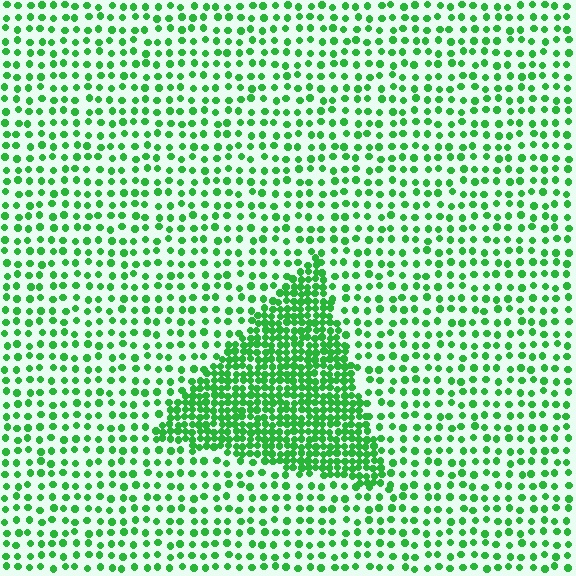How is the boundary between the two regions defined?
The boundary is defined by a change in element density (approximately 2.6x ratio). All elements are the same color, size, and shape.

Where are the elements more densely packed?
The elements are more densely packed inside the triangle boundary.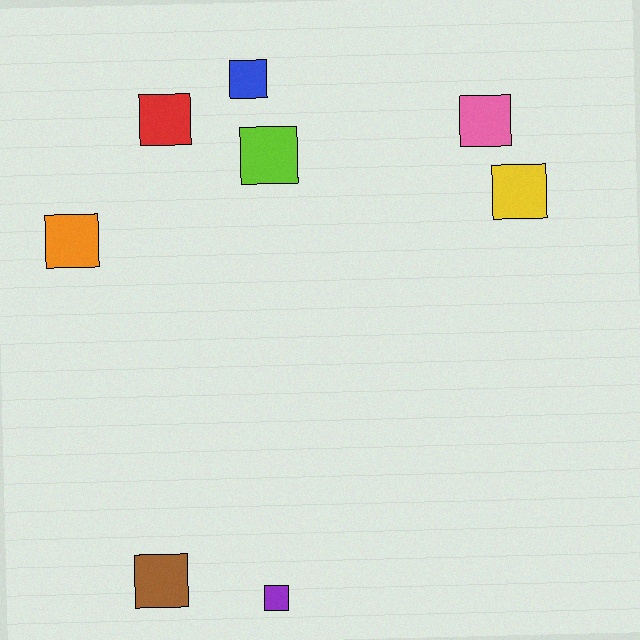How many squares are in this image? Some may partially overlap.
There are 8 squares.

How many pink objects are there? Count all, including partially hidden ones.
There is 1 pink object.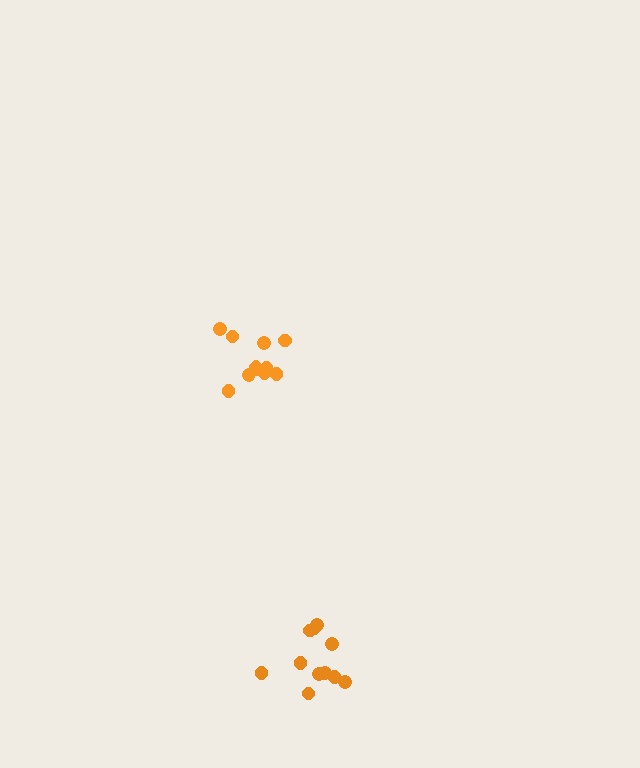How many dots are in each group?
Group 1: 11 dots, Group 2: 11 dots (22 total).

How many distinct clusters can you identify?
There are 2 distinct clusters.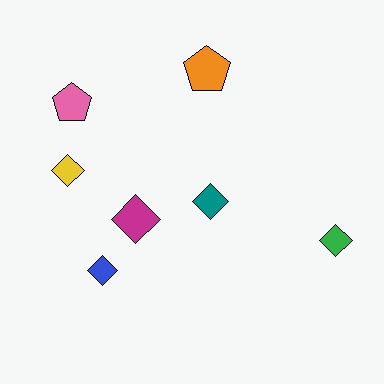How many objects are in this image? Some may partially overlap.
There are 7 objects.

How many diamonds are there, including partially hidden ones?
There are 5 diamonds.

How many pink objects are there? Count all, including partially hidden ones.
There is 1 pink object.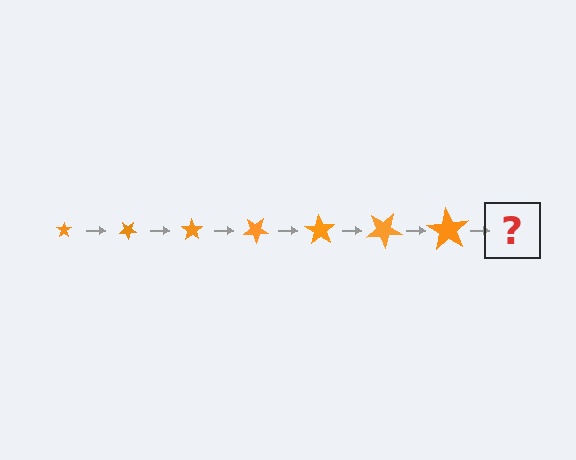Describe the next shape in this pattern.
It should be a star, larger than the previous one and rotated 245 degrees from the start.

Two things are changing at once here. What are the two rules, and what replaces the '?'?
The two rules are that the star grows larger each step and it rotates 35 degrees each step. The '?' should be a star, larger than the previous one and rotated 245 degrees from the start.